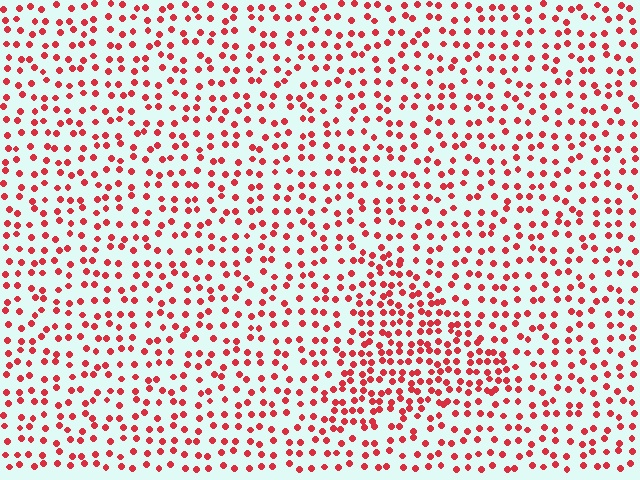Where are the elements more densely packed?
The elements are more densely packed inside the triangle boundary.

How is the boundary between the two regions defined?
The boundary is defined by a change in element density (approximately 1.8x ratio). All elements are the same color, size, and shape.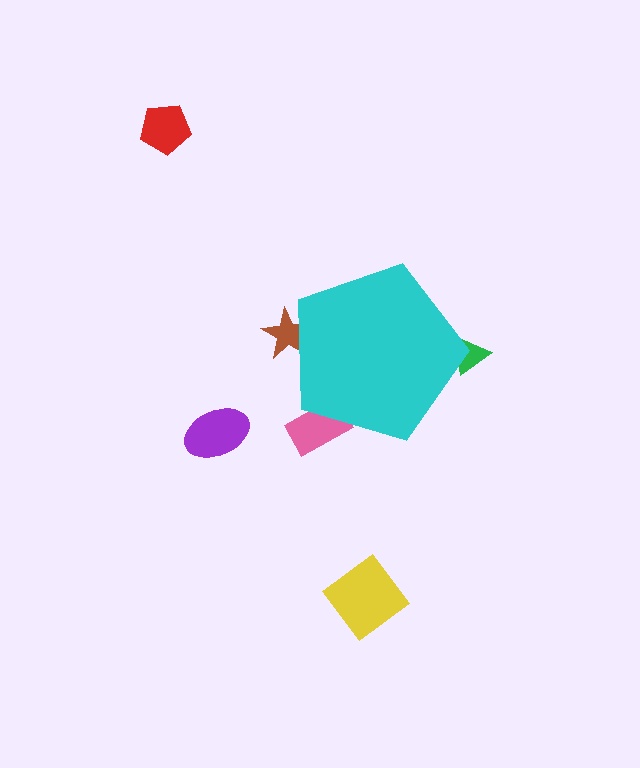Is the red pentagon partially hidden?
No, the red pentagon is fully visible.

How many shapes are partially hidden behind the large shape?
3 shapes are partially hidden.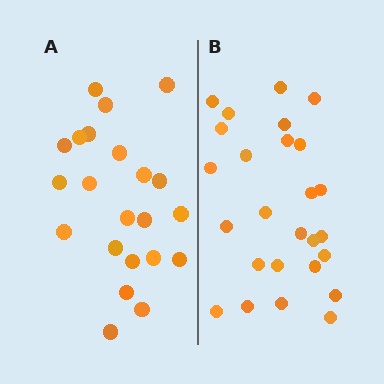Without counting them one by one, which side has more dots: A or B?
Region B (the right region) has more dots.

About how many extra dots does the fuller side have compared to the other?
Region B has about 4 more dots than region A.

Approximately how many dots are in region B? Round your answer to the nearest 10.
About 30 dots. (The exact count is 26, which rounds to 30.)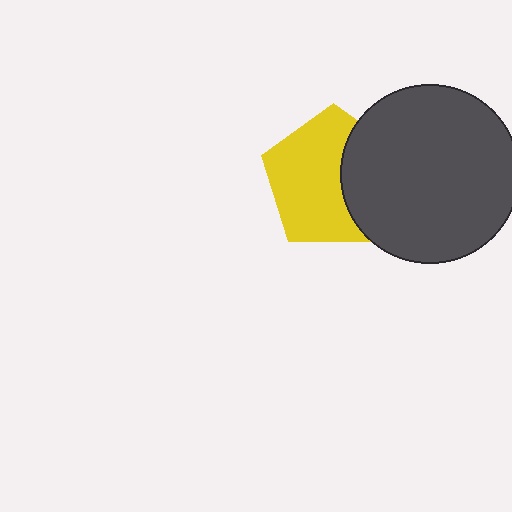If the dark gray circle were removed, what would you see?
You would see the complete yellow pentagon.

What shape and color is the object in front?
The object in front is a dark gray circle.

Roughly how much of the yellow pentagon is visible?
About half of it is visible (roughly 64%).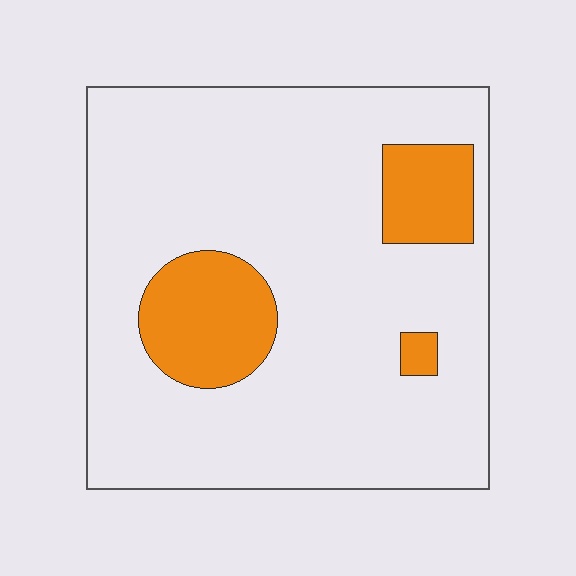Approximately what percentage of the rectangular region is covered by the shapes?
Approximately 15%.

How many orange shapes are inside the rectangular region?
3.